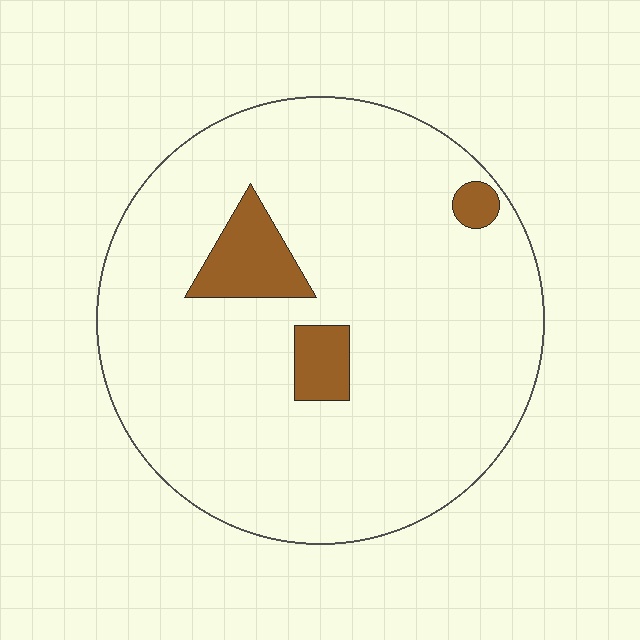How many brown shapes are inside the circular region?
3.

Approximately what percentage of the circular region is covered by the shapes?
Approximately 10%.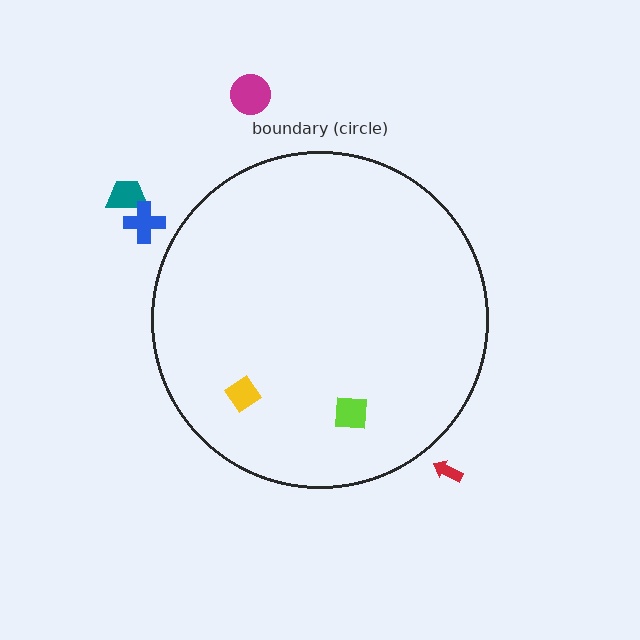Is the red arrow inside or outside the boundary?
Outside.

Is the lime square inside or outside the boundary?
Inside.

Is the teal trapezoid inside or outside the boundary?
Outside.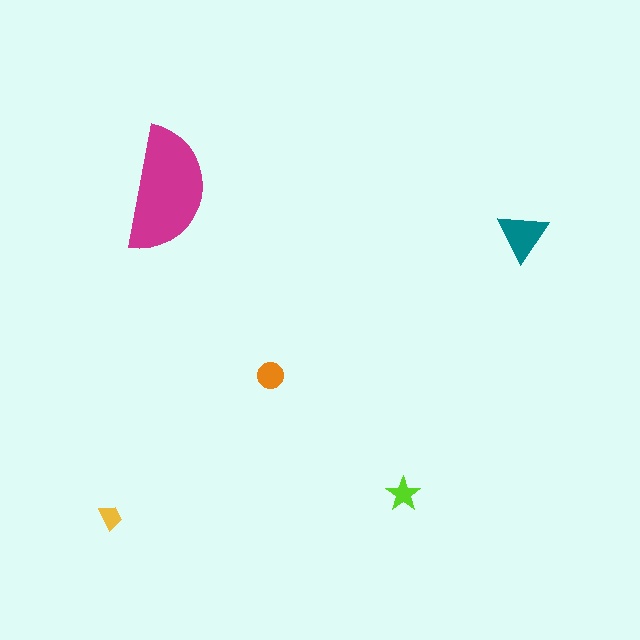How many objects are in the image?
There are 5 objects in the image.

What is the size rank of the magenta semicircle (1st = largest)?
1st.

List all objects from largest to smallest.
The magenta semicircle, the teal triangle, the orange circle, the lime star, the yellow trapezoid.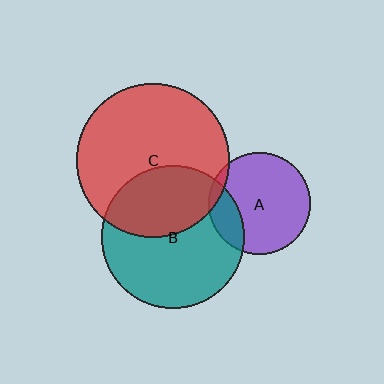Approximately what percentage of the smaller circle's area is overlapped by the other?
Approximately 5%.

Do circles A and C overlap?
Yes.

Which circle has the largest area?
Circle C (red).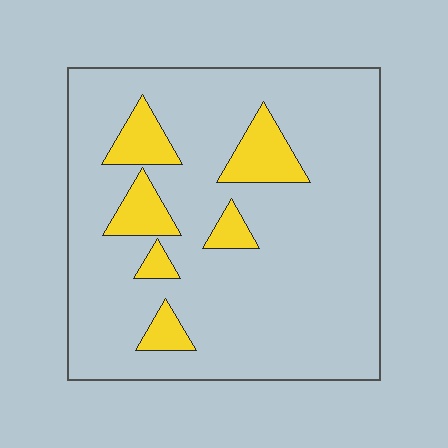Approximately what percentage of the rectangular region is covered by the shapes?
Approximately 15%.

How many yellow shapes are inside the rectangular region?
6.